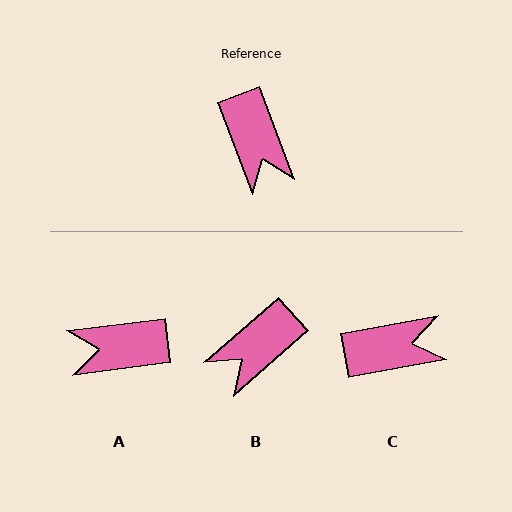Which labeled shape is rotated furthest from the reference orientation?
A, about 103 degrees away.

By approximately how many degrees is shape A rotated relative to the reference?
Approximately 103 degrees clockwise.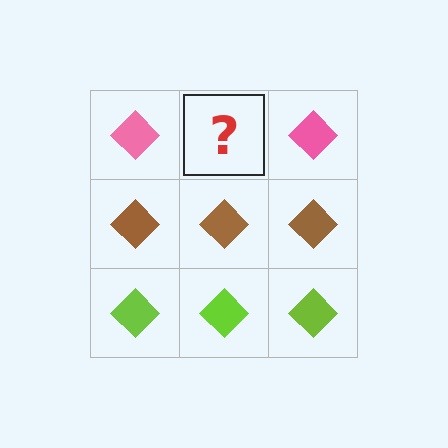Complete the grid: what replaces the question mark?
The question mark should be replaced with a pink diamond.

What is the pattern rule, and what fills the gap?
The rule is that each row has a consistent color. The gap should be filled with a pink diamond.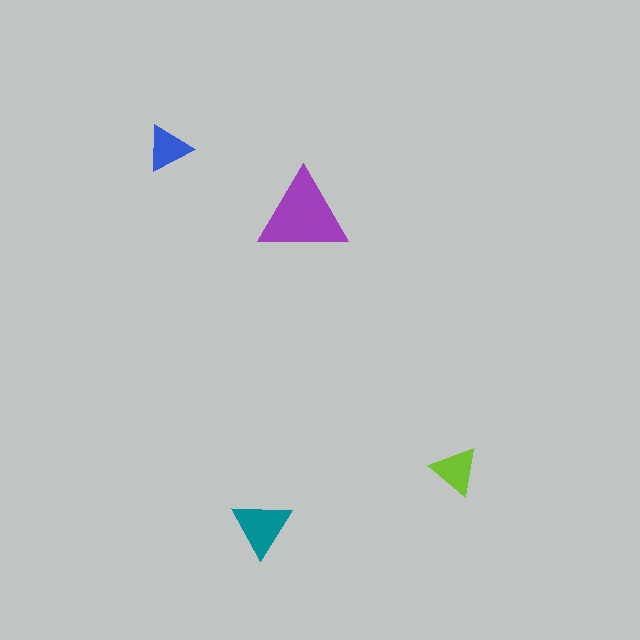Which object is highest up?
The blue triangle is topmost.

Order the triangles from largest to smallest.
the purple one, the teal one, the lime one, the blue one.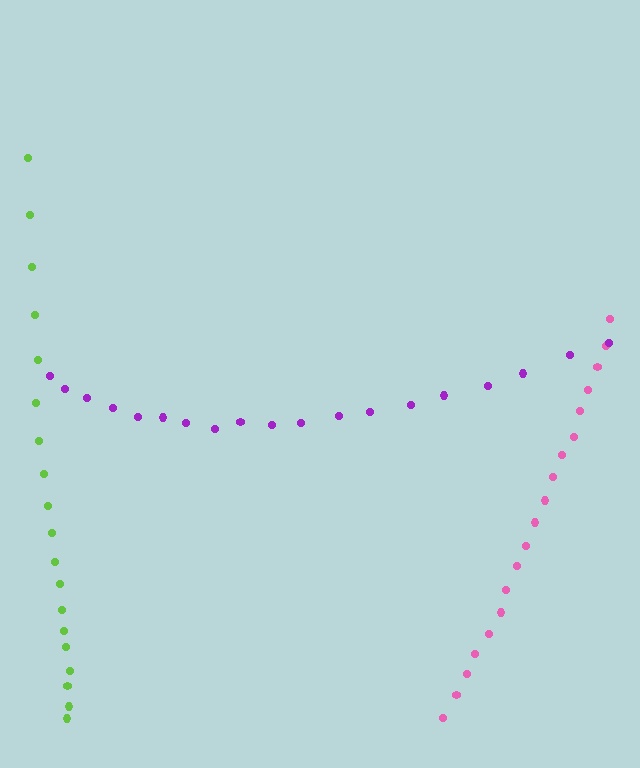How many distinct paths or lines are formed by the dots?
There are 3 distinct paths.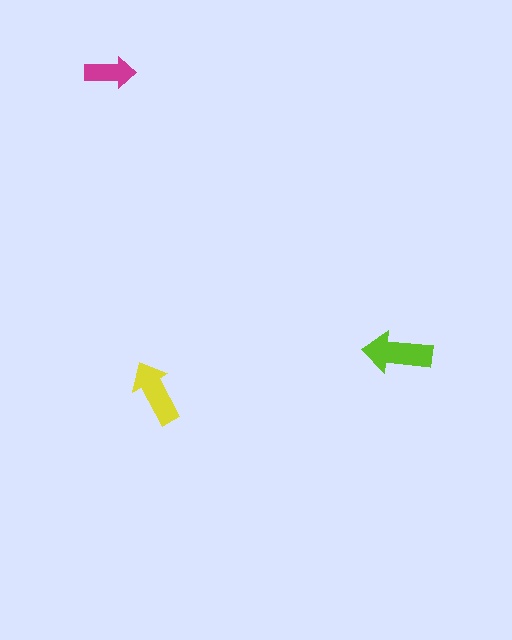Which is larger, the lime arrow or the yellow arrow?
The lime one.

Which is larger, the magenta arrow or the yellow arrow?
The yellow one.